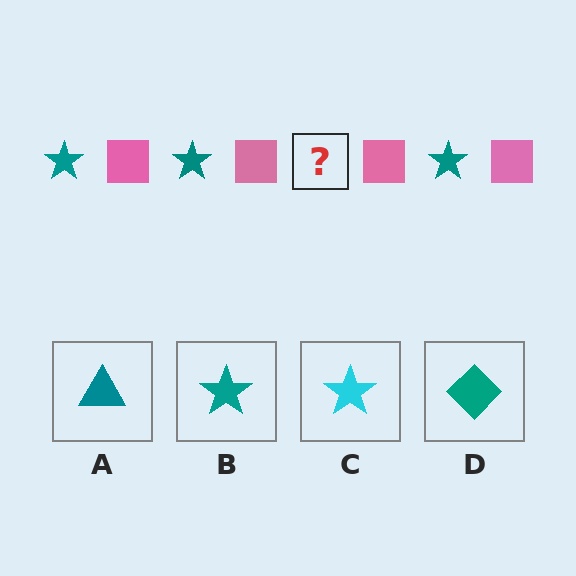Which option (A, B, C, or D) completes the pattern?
B.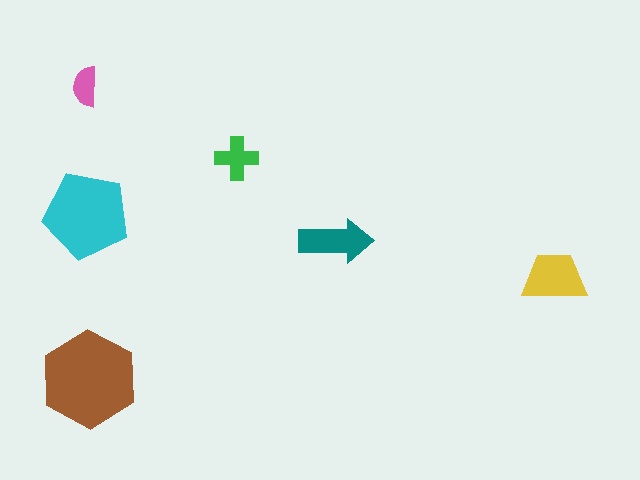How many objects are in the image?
There are 6 objects in the image.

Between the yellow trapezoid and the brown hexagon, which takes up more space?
The brown hexagon.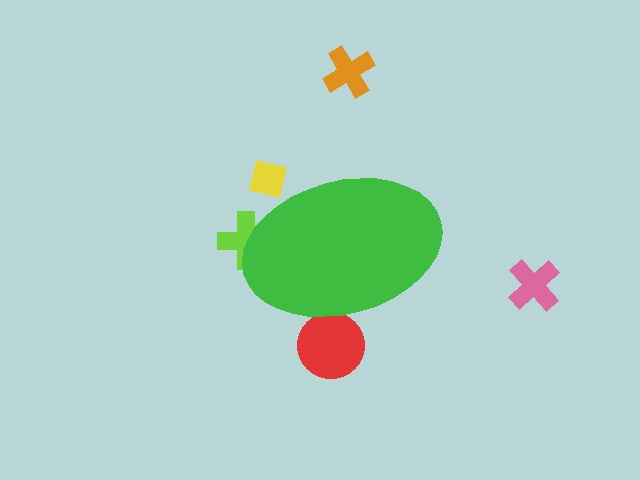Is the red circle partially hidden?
Yes, the red circle is partially hidden behind the green ellipse.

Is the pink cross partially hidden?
No, the pink cross is fully visible.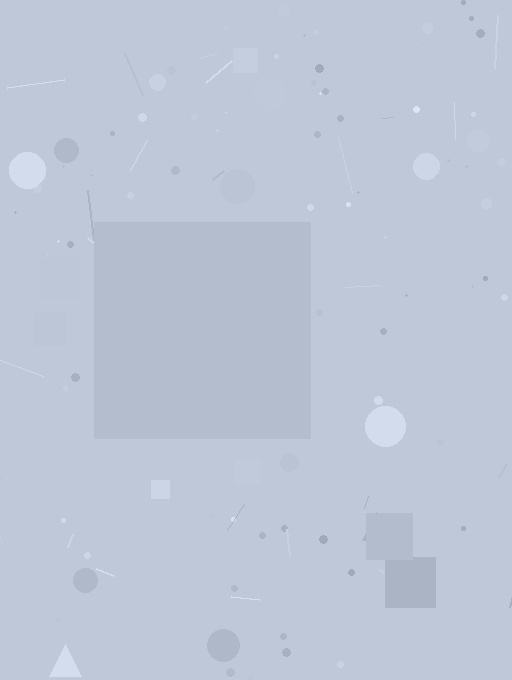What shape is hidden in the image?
A square is hidden in the image.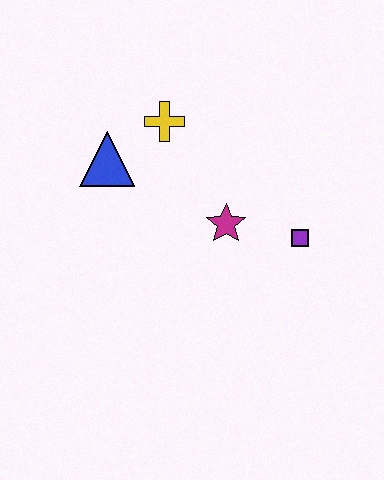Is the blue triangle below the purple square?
No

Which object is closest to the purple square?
The magenta star is closest to the purple square.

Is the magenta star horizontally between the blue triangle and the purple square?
Yes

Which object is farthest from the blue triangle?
The purple square is farthest from the blue triangle.